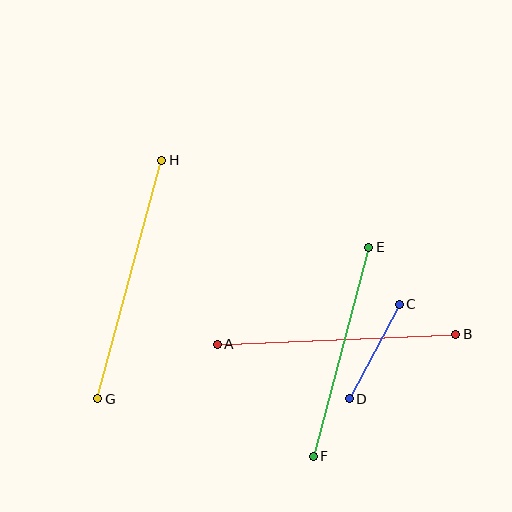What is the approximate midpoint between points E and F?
The midpoint is at approximately (341, 352) pixels.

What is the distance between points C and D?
The distance is approximately 107 pixels.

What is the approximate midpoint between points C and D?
The midpoint is at approximately (374, 352) pixels.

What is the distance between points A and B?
The distance is approximately 239 pixels.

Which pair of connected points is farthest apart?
Points G and H are farthest apart.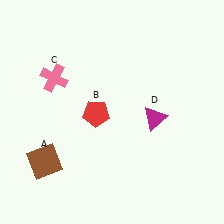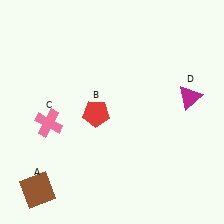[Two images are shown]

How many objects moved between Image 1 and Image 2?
3 objects moved between the two images.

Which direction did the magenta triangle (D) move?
The magenta triangle (D) moved right.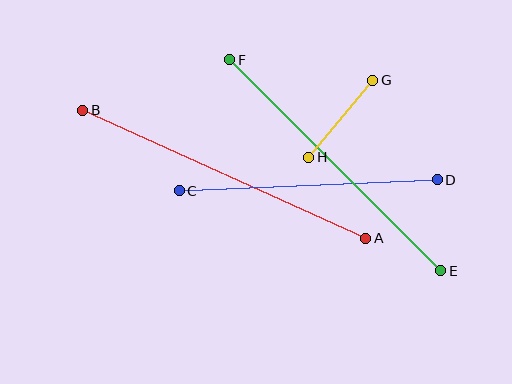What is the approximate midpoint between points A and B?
The midpoint is at approximately (224, 174) pixels.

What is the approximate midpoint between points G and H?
The midpoint is at approximately (341, 119) pixels.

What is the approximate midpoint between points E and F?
The midpoint is at approximately (335, 165) pixels.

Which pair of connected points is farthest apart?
Points A and B are farthest apart.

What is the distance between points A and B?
The distance is approximately 311 pixels.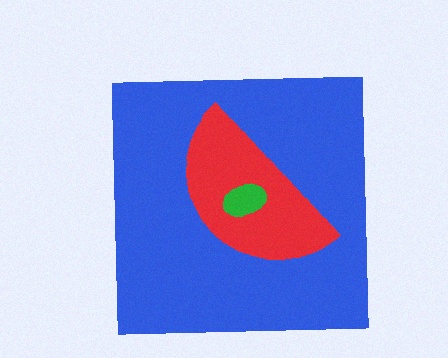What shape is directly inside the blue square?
The red semicircle.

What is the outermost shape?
The blue square.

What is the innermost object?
The green ellipse.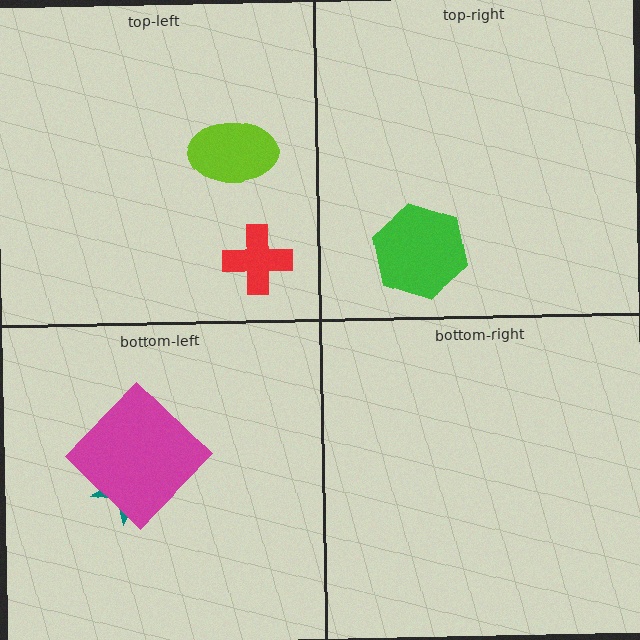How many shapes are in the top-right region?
1.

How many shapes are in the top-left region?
2.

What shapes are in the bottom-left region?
The teal star, the magenta diamond.